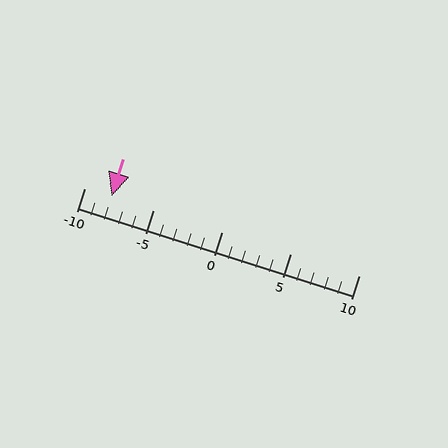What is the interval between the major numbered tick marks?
The major tick marks are spaced 5 units apart.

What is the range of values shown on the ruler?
The ruler shows values from -10 to 10.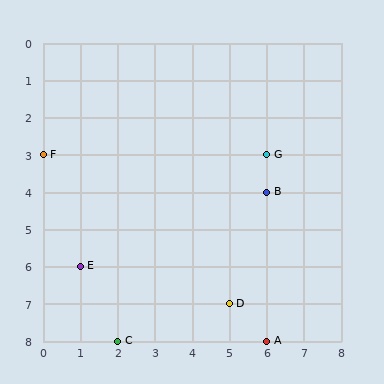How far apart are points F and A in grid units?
Points F and A are 6 columns and 5 rows apart (about 7.8 grid units diagonally).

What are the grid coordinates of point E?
Point E is at grid coordinates (1, 6).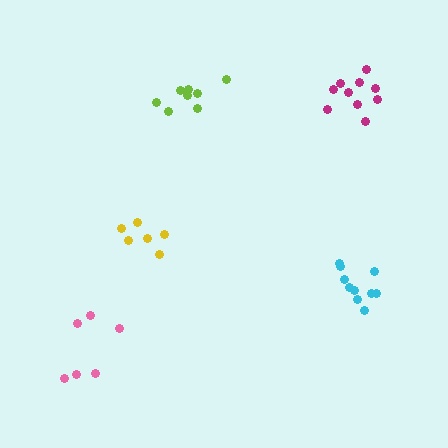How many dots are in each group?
Group 1: 6 dots, Group 2: 8 dots, Group 3: 10 dots, Group 4: 6 dots, Group 5: 10 dots (40 total).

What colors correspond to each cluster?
The clusters are colored: pink, lime, cyan, yellow, magenta.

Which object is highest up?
The lime cluster is topmost.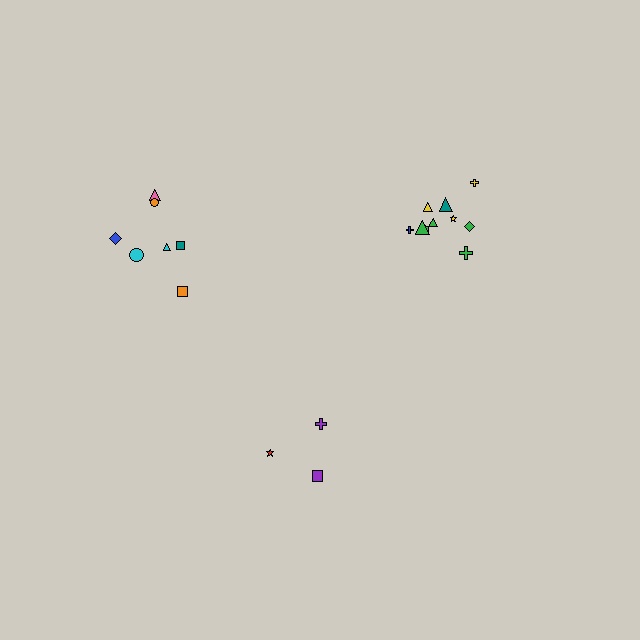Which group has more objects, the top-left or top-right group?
The top-right group.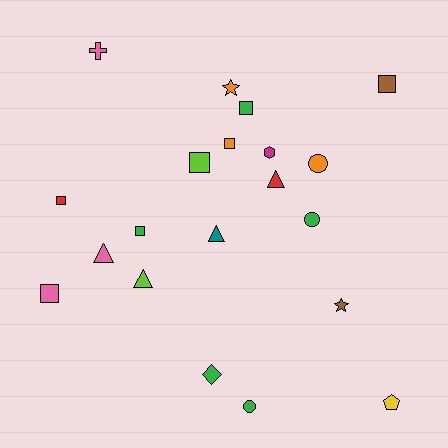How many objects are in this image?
There are 20 objects.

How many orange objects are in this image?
There are 3 orange objects.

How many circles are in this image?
There are 3 circles.